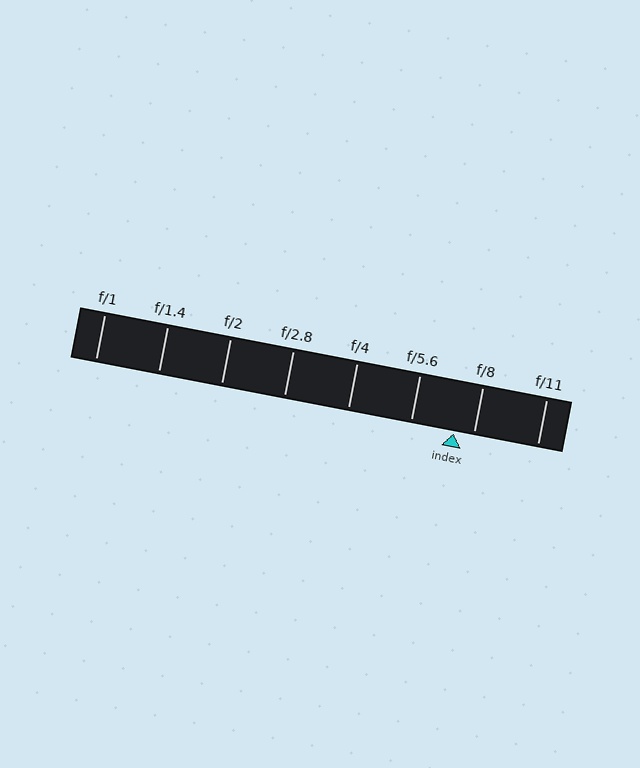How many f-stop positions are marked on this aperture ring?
There are 8 f-stop positions marked.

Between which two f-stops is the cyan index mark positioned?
The index mark is between f/5.6 and f/8.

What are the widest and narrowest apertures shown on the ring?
The widest aperture shown is f/1 and the narrowest is f/11.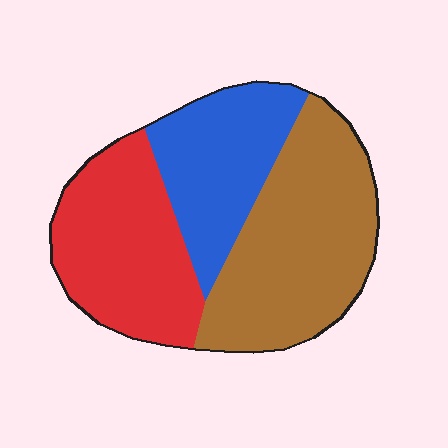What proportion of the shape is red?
Red takes up about one third (1/3) of the shape.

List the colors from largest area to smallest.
From largest to smallest: brown, red, blue.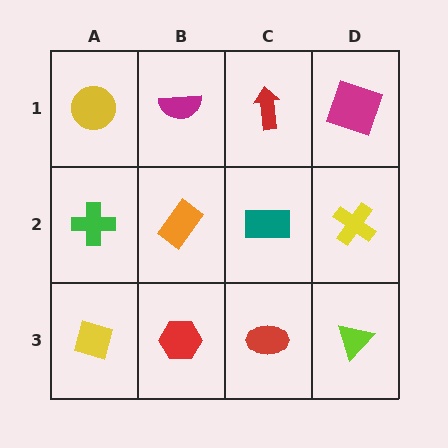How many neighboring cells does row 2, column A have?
3.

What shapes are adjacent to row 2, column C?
A red arrow (row 1, column C), a red ellipse (row 3, column C), an orange rectangle (row 2, column B), a yellow cross (row 2, column D).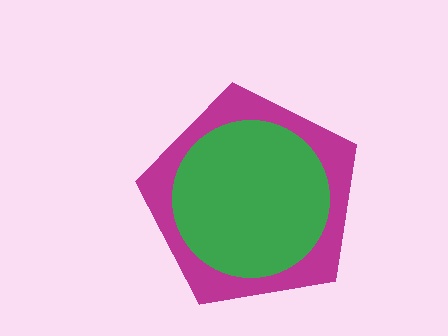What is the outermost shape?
The magenta pentagon.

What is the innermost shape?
The green circle.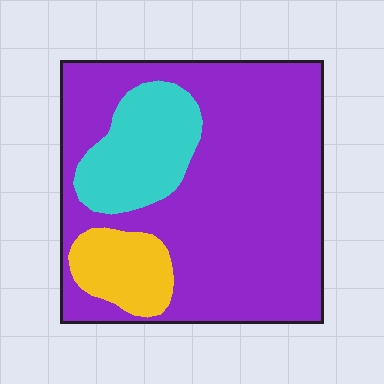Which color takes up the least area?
Yellow, at roughly 10%.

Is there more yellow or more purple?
Purple.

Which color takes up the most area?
Purple, at roughly 75%.